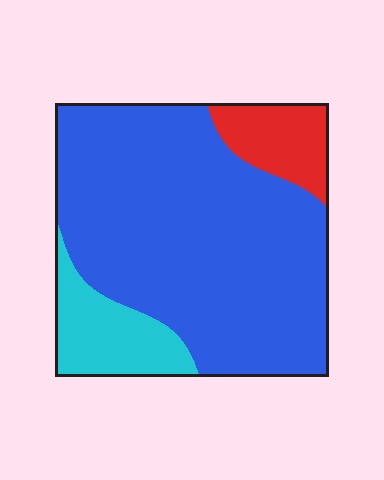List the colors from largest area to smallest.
From largest to smallest: blue, cyan, red.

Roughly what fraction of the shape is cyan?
Cyan takes up about one eighth (1/8) of the shape.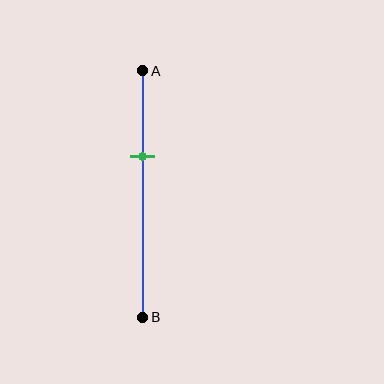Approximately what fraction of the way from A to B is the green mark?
The green mark is approximately 35% of the way from A to B.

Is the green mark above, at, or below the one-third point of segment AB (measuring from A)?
The green mark is approximately at the one-third point of segment AB.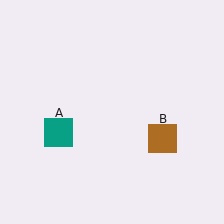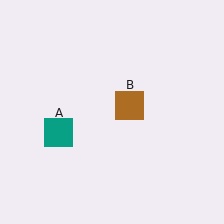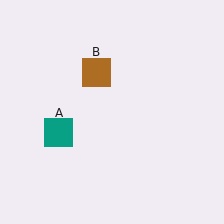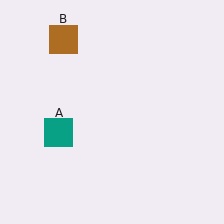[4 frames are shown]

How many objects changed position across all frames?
1 object changed position: brown square (object B).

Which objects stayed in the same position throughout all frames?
Teal square (object A) remained stationary.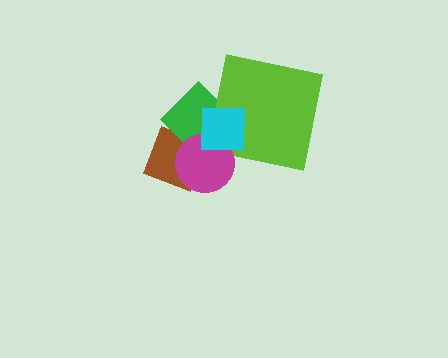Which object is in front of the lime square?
The cyan square is in front of the lime square.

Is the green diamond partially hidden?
Yes, it is partially covered by another shape.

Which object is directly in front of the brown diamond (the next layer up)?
The green diamond is directly in front of the brown diamond.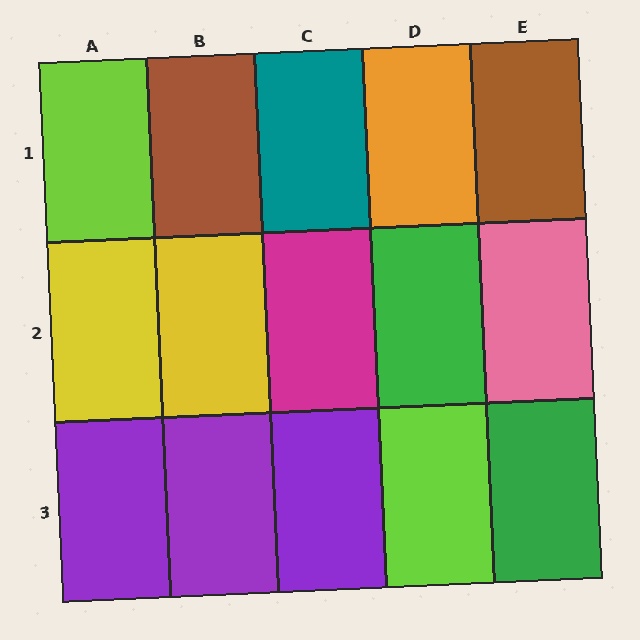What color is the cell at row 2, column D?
Green.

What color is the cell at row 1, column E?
Brown.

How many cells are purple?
3 cells are purple.